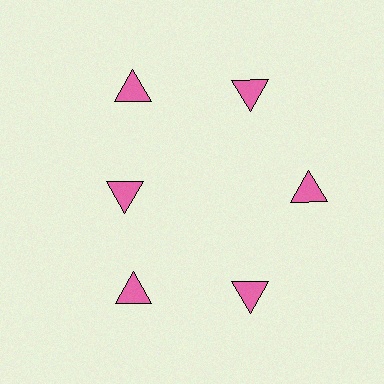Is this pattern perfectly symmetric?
No. The 6 pink triangles are arranged in a ring, but one element near the 9 o'clock position is pulled inward toward the center, breaking the 6-fold rotational symmetry.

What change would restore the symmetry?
The symmetry would be restored by moving it outward, back onto the ring so that all 6 triangles sit at equal angles and equal distance from the center.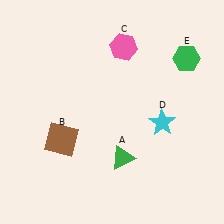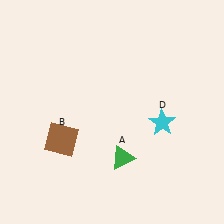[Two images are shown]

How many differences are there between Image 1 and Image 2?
There are 2 differences between the two images.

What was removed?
The pink hexagon (C), the green hexagon (E) were removed in Image 2.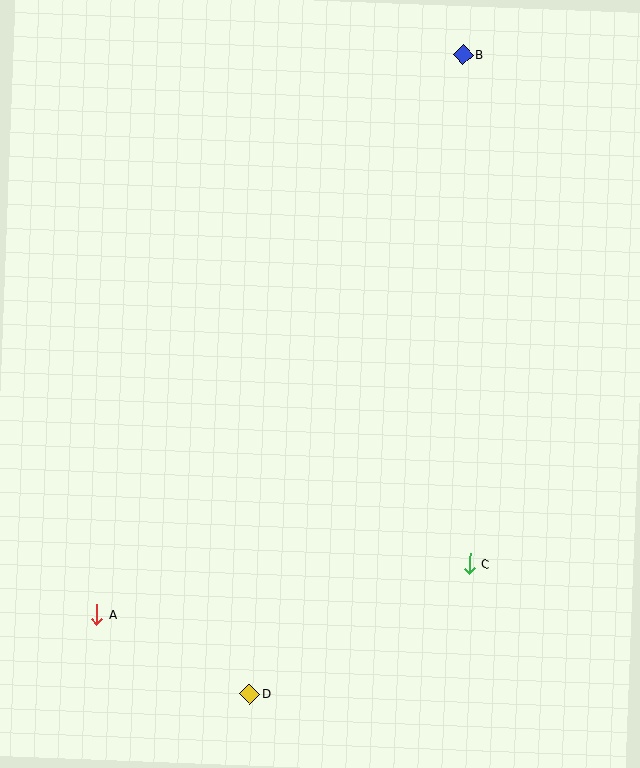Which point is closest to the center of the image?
Point C at (470, 564) is closest to the center.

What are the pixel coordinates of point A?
Point A is at (97, 615).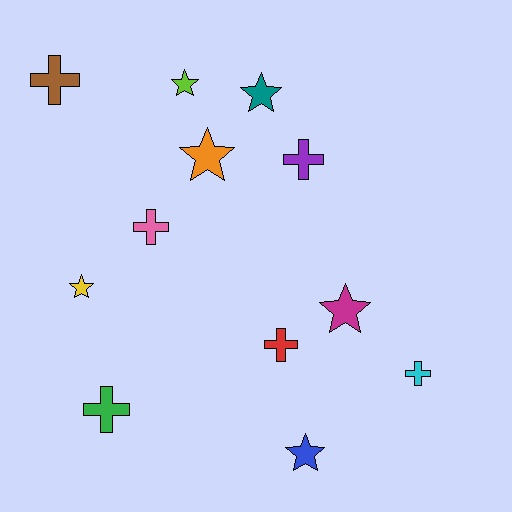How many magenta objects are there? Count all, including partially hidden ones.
There is 1 magenta object.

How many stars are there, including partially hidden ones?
There are 6 stars.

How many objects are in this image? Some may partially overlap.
There are 12 objects.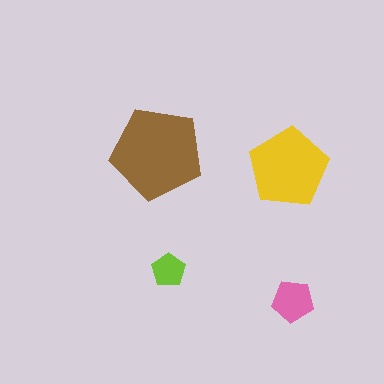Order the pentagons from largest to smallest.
the brown one, the yellow one, the pink one, the lime one.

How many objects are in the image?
There are 4 objects in the image.